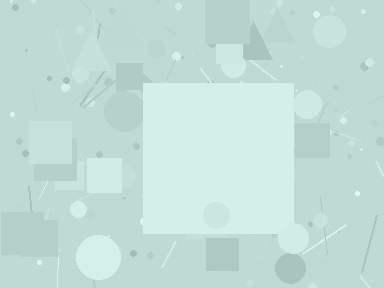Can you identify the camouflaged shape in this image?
The camouflaged shape is a square.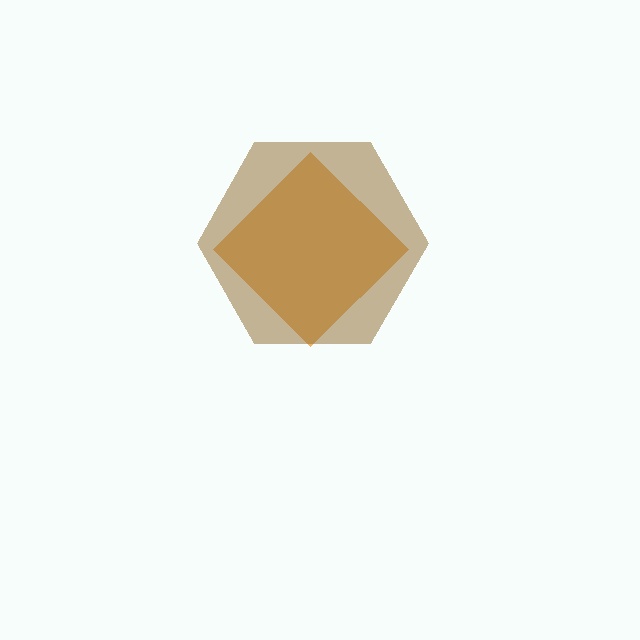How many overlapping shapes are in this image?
There are 2 overlapping shapes in the image.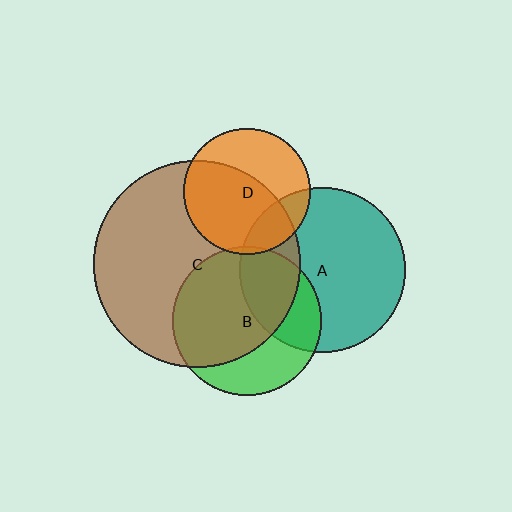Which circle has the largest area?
Circle C (brown).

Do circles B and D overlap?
Yes.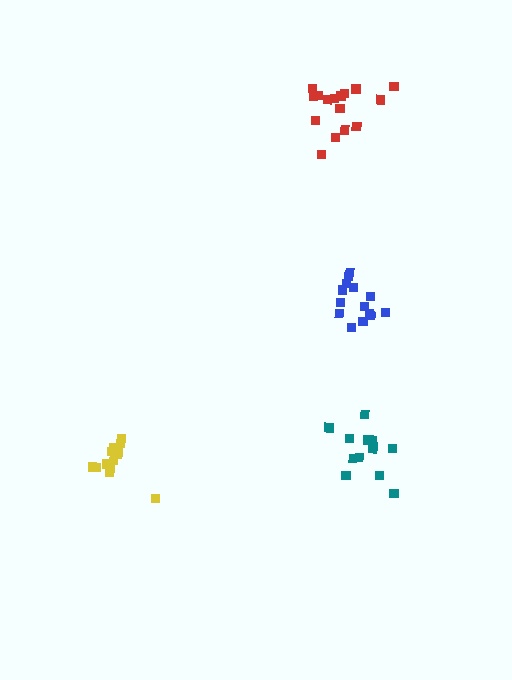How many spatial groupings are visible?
There are 4 spatial groupings.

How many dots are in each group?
Group 1: 13 dots, Group 2: 13 dots, Group 3: 16 dots, Group 4: 14 dots (56 total).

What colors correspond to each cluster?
The clusters are colored: teal, yellow, red, blue.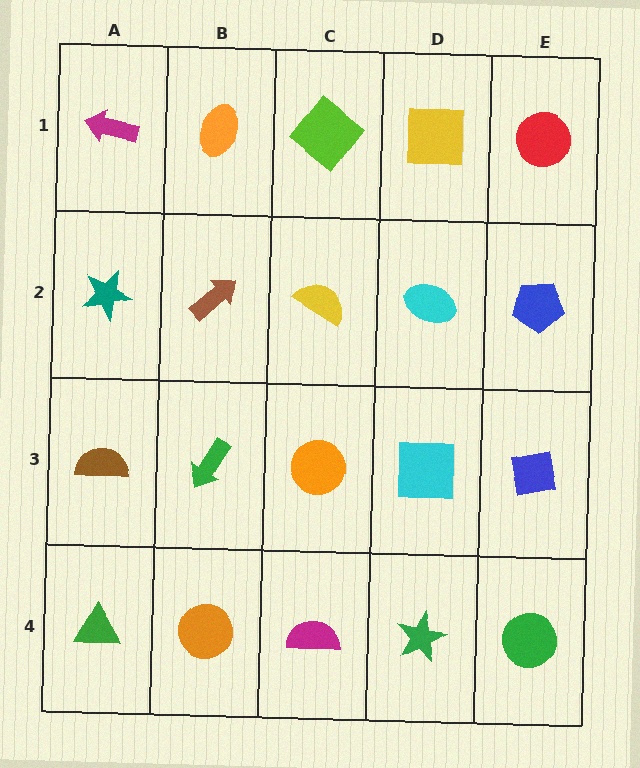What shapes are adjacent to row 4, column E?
A blue square (row 3, column E), a green star (row 4, column D).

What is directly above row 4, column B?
A green arrow.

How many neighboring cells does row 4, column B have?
3.